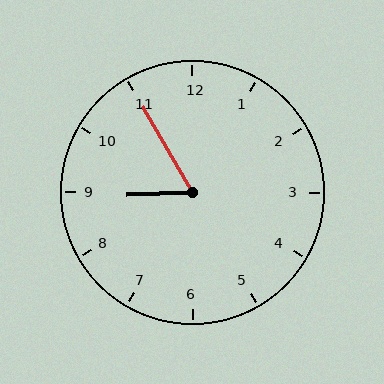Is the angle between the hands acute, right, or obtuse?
It is acute.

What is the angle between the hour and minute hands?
Approximately 62 degrees.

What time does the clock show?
8:55.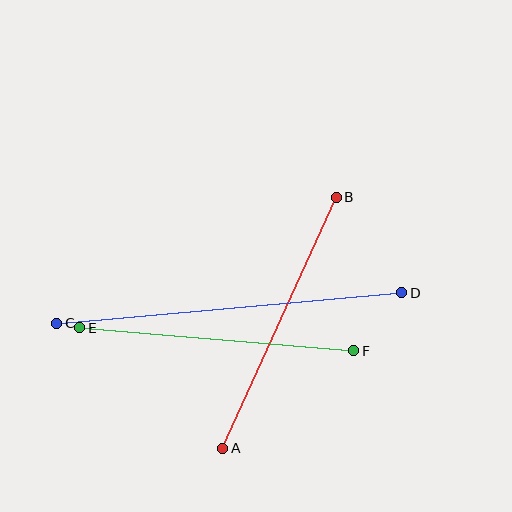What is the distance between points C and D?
The distance is approximately 346 pixels.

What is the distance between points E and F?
The distance is approximately 275 pixels.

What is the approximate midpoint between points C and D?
The midpoint is at approximately (229, 308) pixels.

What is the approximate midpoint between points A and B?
The midpoint is at approximately (280, 323) pixels.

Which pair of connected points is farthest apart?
Points C and D are farthest apart.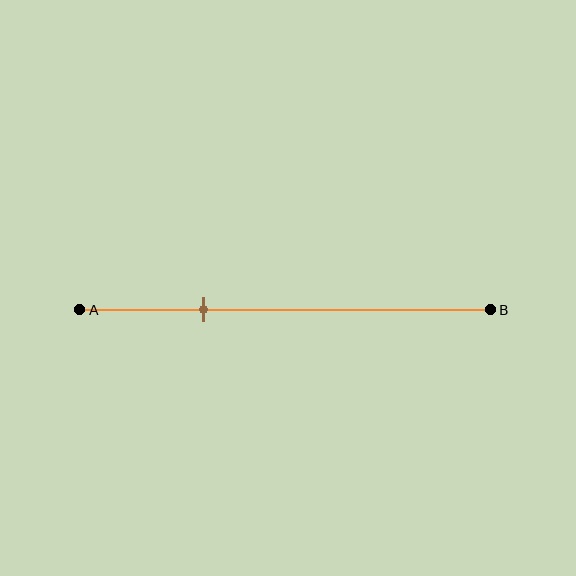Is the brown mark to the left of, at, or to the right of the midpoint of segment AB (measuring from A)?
The brown mark is to the left of the midpoint of segment AB.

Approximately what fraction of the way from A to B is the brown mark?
The brown mark is approximately 30% of the way from A to B.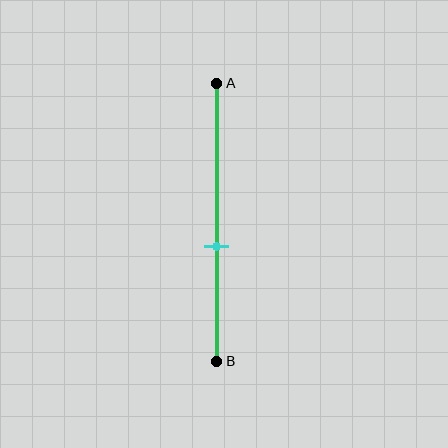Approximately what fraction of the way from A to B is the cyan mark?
The cyan mark is approximately 60% of the way from A to B.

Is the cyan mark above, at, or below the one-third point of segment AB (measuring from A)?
The cyan mark is below the one-third point of segment AB.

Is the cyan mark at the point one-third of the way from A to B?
No, the mark is at about 60% from A, not at the 33% one-third point.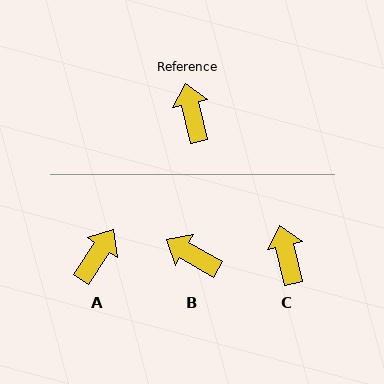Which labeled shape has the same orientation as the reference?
C.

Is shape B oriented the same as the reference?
No, it is off by about 47 degrees.